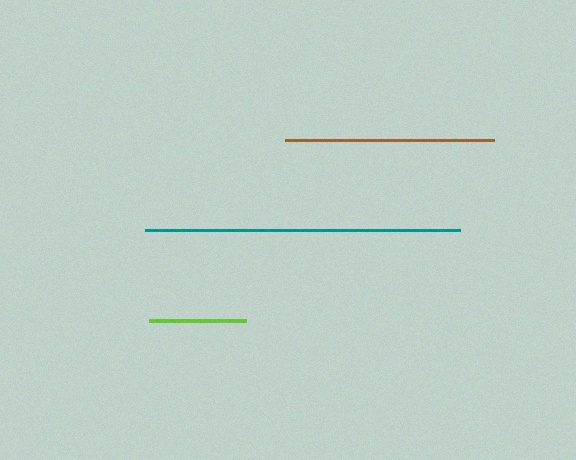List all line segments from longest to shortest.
From longest to shortest: teal, brown, lime.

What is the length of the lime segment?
The lime segment is approximately 97 pixels long.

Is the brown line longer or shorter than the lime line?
The brown line is longer than the lime line.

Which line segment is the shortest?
The lime line is the shortest at approximately 97 pixels.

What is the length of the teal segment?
The teal segment is approximately 315 pixels long.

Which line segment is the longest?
The teal line is the longest at approximately 315 pixels.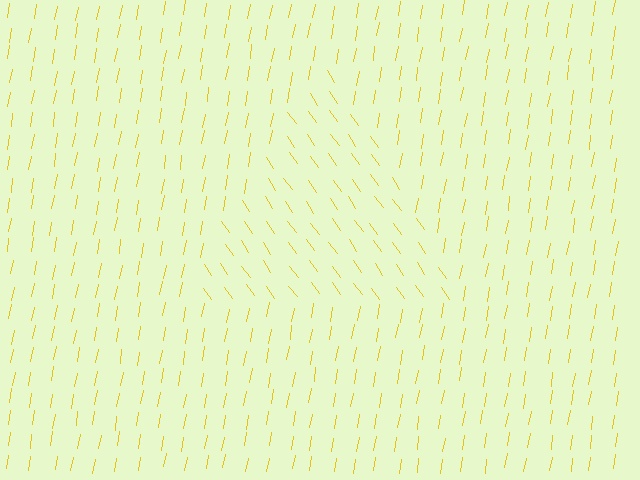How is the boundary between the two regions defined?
The boundary is defined purely by a change in line orientation (approximately 45 degrees difference). All lines are the same color and thickness.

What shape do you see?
I see a triangle.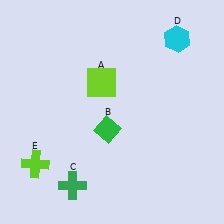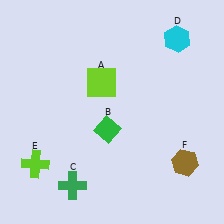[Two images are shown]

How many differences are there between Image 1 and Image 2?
There is 1 difference between the two images.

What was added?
A brown hexagon (F) was added in Image 2.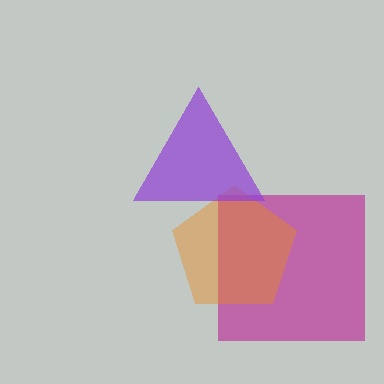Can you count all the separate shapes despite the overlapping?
Yes, there are 3 separate shapes.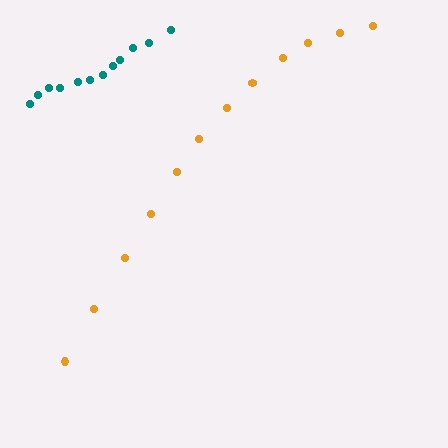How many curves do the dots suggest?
There are 2 distinct paths.